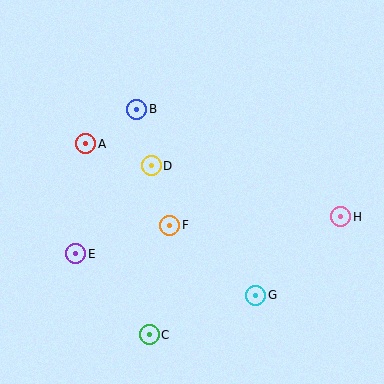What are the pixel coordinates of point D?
Point D is at (151, 166).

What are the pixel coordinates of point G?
Point G is at (256, 295).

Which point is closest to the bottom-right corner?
Point G is closest to the bottom-right corner.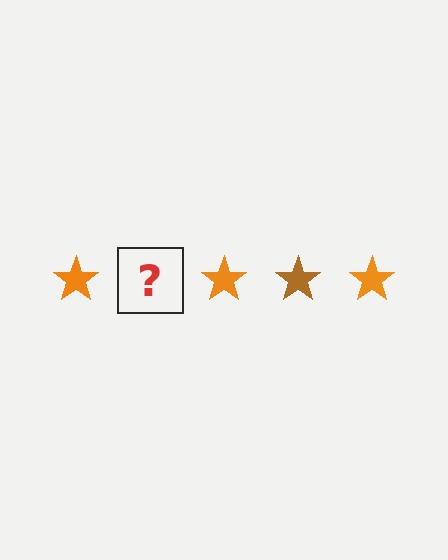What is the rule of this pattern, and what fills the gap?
The rule is that the pattern cycles through orange, brown stars. The gap should be filled with a brown star.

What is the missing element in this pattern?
The missing element is a brown star.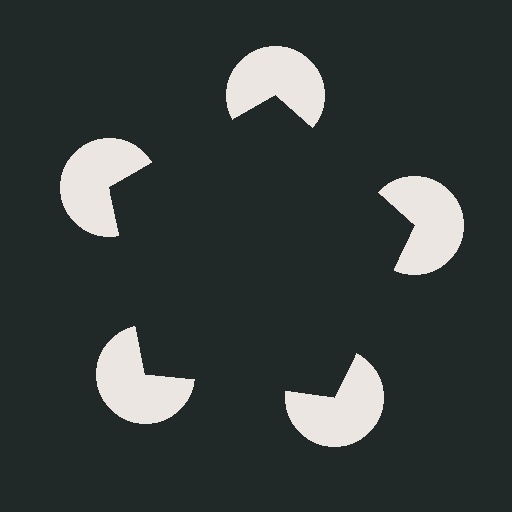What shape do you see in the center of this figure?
An illusory pentagon — its edges are inferred from the aligned wedge cuts in the pac-man discs, not physically drawn.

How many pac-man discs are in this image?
There are 5 — one at each vertex of the illusory pentagon.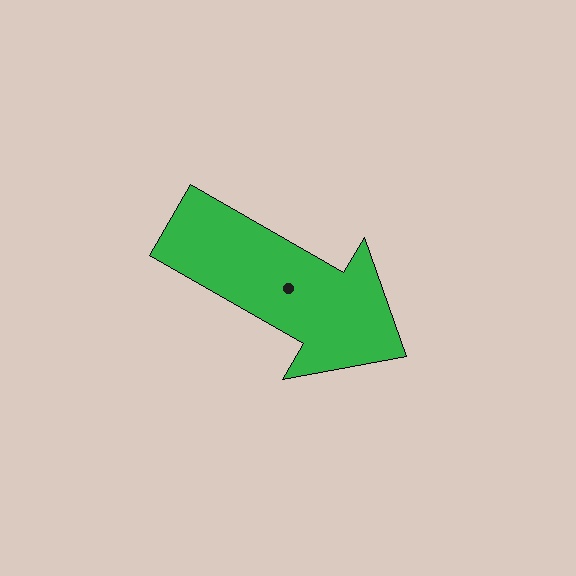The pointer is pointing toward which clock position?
Roughly 4 o'clock.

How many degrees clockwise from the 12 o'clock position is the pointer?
Approximately 120 degrees.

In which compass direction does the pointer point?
Southeast.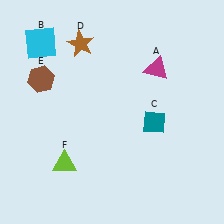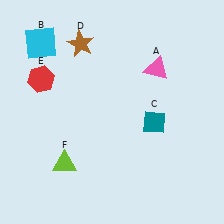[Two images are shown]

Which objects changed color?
A changed from magenta to pink. E changed from brown to red.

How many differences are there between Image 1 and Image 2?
There are 2 differences between the two images.